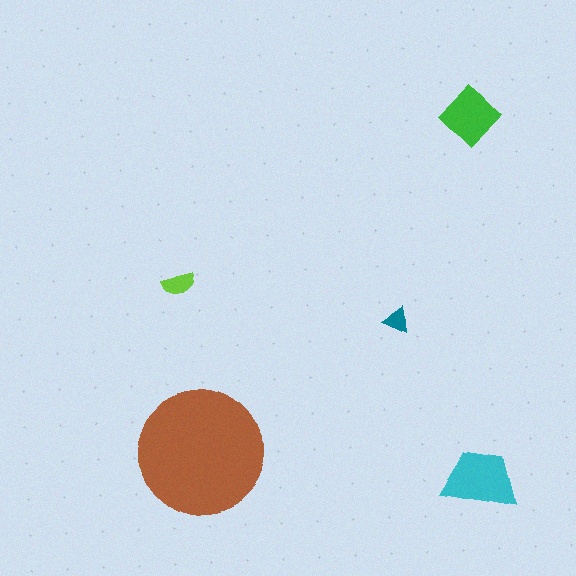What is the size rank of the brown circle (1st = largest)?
1st.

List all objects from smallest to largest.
The teal triangle, the lime semicircle, the green diamond, the cyan trapezoid, the brown circle.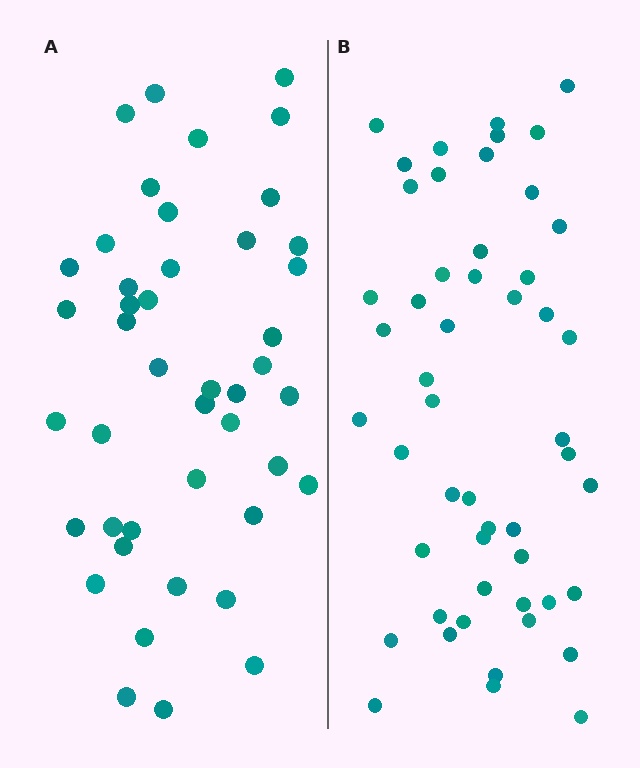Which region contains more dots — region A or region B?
Region B (the right region) has more dots.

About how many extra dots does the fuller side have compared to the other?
Region B has roughly 8 or so more dots than region A.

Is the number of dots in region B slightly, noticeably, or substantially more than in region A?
Region B has only slightly more — the two regions are fairly close. The ratio is roughly 1.2 to 1.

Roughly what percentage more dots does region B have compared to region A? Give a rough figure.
About 15% more.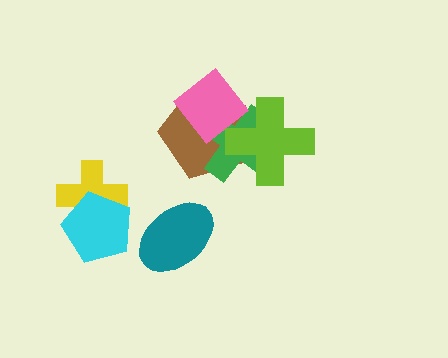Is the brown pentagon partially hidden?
Yes, it is partially covered by another shape.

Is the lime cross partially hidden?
No, no other shape covers it.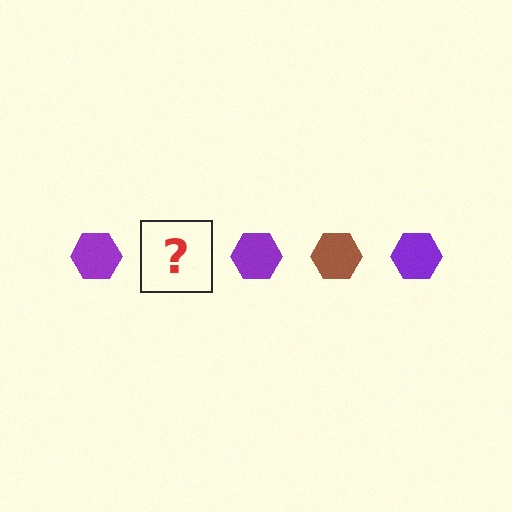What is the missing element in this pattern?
The missing element is a brown hexagon.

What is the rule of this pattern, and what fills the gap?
The rule is that the pattern cycles through purple, brown hexagons. The gap should be filled with a brown hexagon.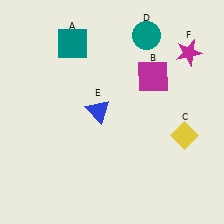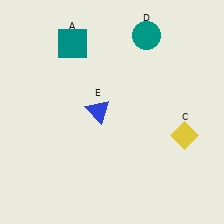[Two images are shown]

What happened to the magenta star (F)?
The magenta star (F) was removed in Image 2. It was in the top-right area of Image 1.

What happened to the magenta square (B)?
The magenta square (B) was removed in Image 2. It was in the top-right area of Image 1.